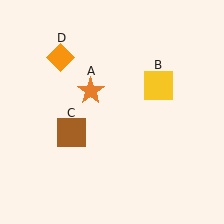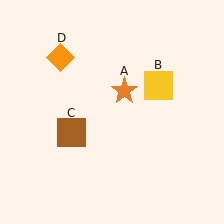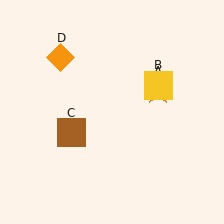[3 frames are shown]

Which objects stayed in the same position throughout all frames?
Yellow square (object B) and brown square (object C) and orange diamond (object D) remained stationary.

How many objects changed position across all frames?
1 object changed position: orange star (object A).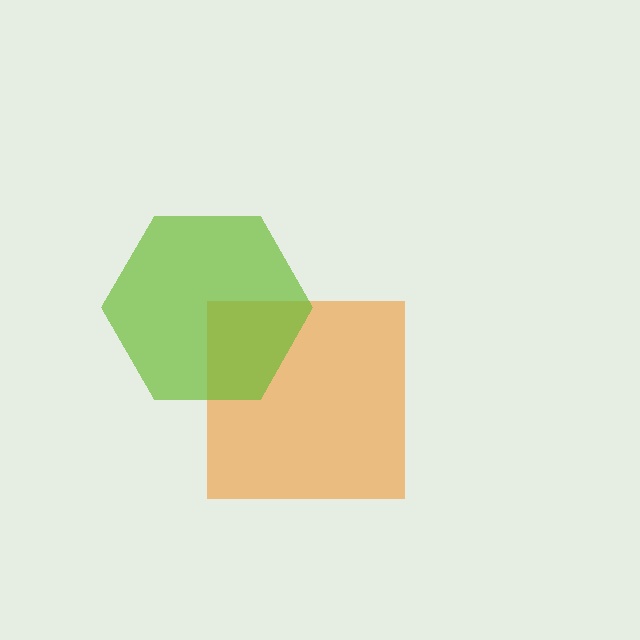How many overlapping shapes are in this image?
There are 2 overlapping shapes in the image.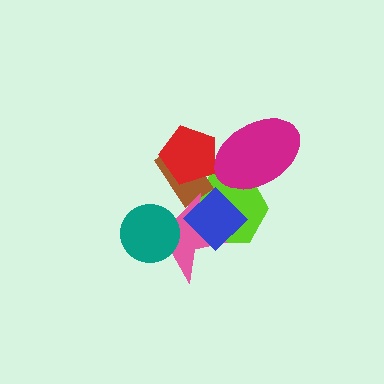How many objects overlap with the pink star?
4 objects overlap with the pink star.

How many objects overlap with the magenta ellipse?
2 objects overlap with the magenta ellipse.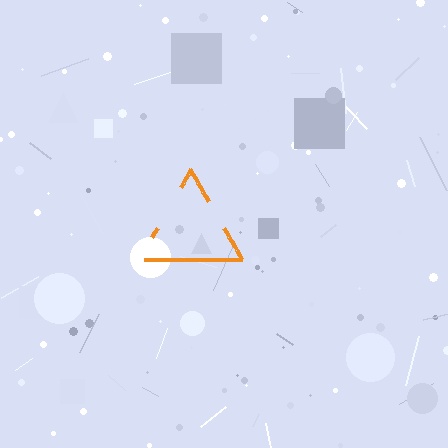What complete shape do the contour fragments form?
The contour fragments form a triangle.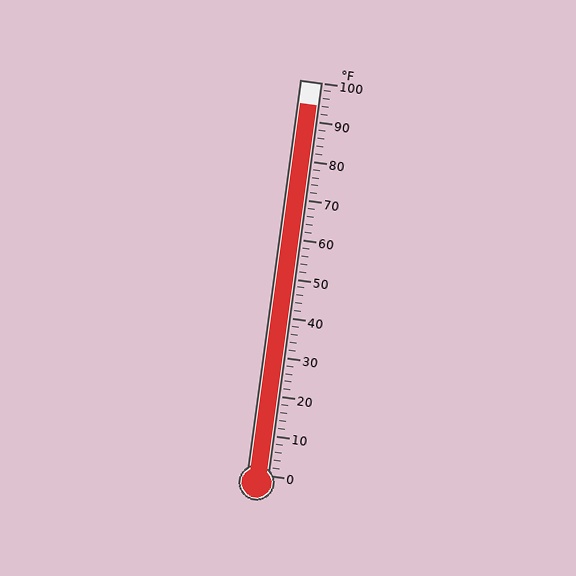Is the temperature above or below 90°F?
The temperature is above 90°F.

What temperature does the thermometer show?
The thermometer shows approximately 94°F.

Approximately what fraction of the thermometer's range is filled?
The thermometer is filled to approximately 95% of its range.